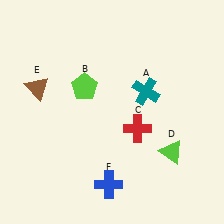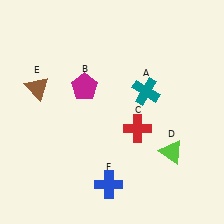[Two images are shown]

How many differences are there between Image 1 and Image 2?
There is 1 difference between the two images.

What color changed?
The pentagon (B) changed from lime in Image 1 to magenta in Image 2.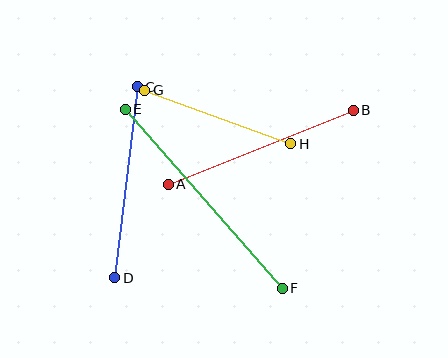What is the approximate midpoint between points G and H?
The midpoint is at approximately (218, 117) pixels.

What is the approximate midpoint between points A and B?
The midpoint is at approximately (261, 147) pixels.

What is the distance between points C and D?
The distance is approximately 192 pixels.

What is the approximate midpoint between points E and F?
The midpoint is at approximately (204, 199) pixels.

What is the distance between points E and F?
The distance is approximately 238 pixels.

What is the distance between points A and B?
The distance is approximately 199 pixels.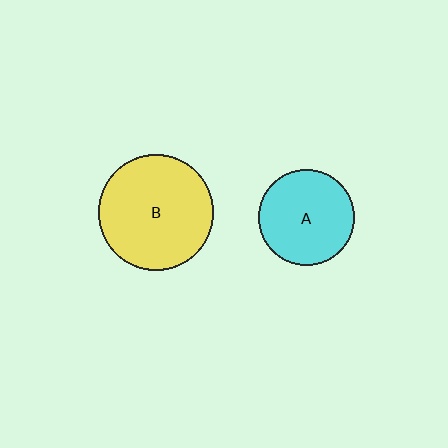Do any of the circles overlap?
No, none of the circles overlap.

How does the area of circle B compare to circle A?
Approximately 1.4 times.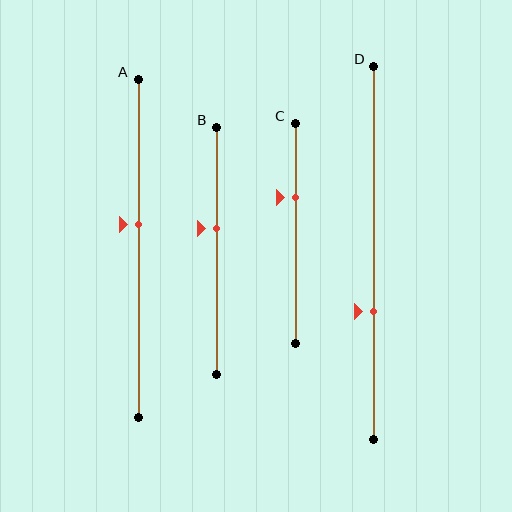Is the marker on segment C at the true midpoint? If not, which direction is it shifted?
No, the marker on segment C is shifted upward by about 16% of the segment length.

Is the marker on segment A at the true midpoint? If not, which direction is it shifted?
No, the marker on segment A is shifted upward by about 7% of the segment length.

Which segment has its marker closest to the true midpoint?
Segment A has its marker closest to the true midpoint.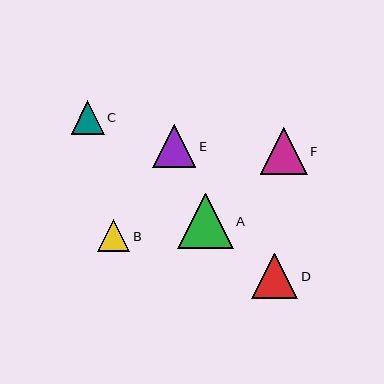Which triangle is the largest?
Triangle A is the largest with a size of approximately 55 pixels.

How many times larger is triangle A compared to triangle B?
Triangle A is approximately 1.7 times the size of triangle B.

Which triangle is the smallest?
Triangle B is the smallest with a size of approximately 32 pixels.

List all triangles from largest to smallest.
From largest to smallest: A, F, D, E, C, B.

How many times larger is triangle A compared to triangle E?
Triangle A is approximately 1.3 times the size of triangle E.